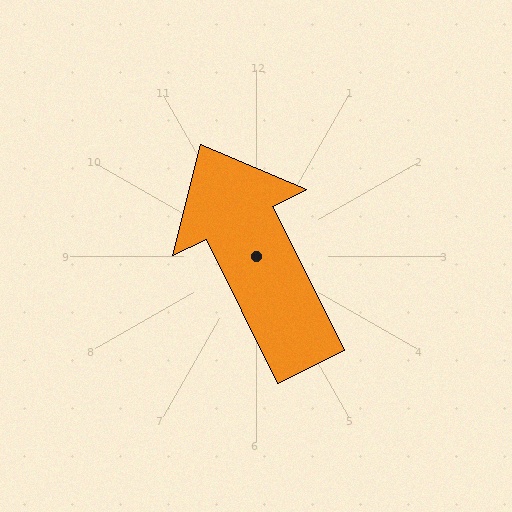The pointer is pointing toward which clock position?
Roughly 11 o'clock.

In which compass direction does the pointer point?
Northwest.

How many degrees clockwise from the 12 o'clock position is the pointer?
Approximately 334 degrees.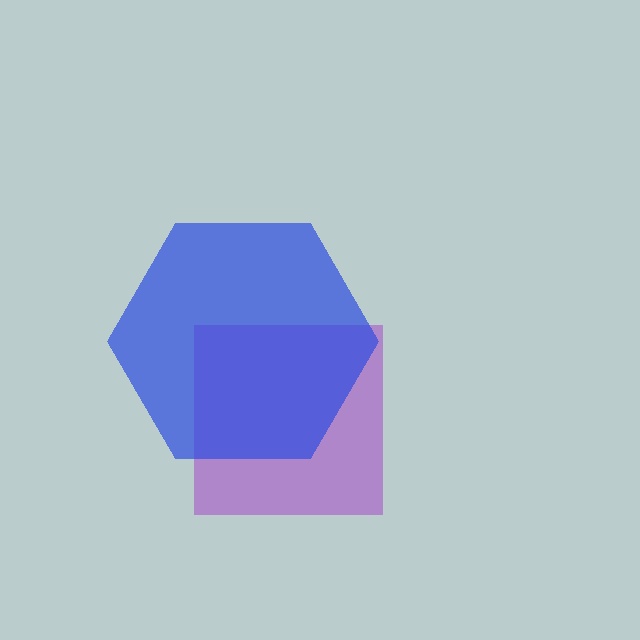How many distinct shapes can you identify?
There are 2 distinct shapes: a purple square, a blue hexagon.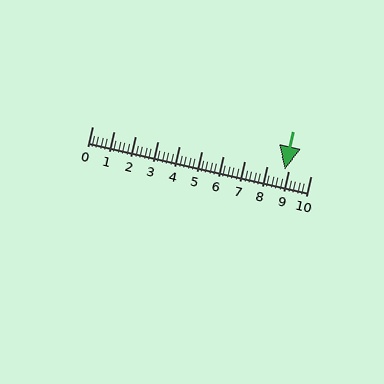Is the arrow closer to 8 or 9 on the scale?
The arrow is closer to 9.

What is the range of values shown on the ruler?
The ruler shows values from 0 to 10.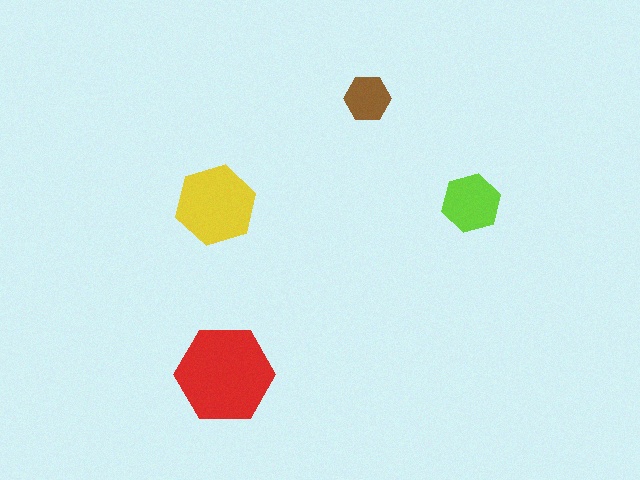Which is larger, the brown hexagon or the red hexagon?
The red one.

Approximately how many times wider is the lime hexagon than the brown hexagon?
About 1.5 times wider.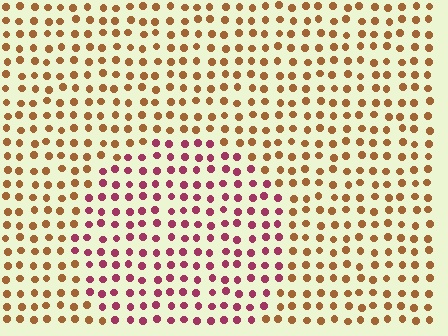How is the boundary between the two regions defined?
The boundary is defined purely by a slight shift in hue (about 51 degrees). Spacing, size, and orientation are identical on both sides.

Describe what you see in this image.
The image is filled with small brown elements in a uniform arrangement. A circle-shaped region is visible where the elements are tinted to a slightly different hue, forming a subtle color boundary.